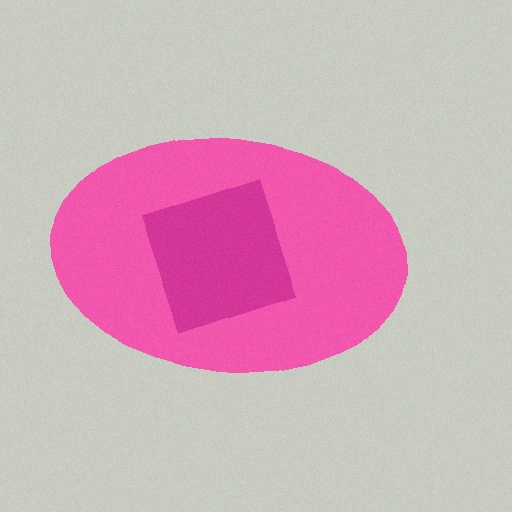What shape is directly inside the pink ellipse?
The magenta diamond.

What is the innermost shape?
The magenta diamond.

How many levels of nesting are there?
2.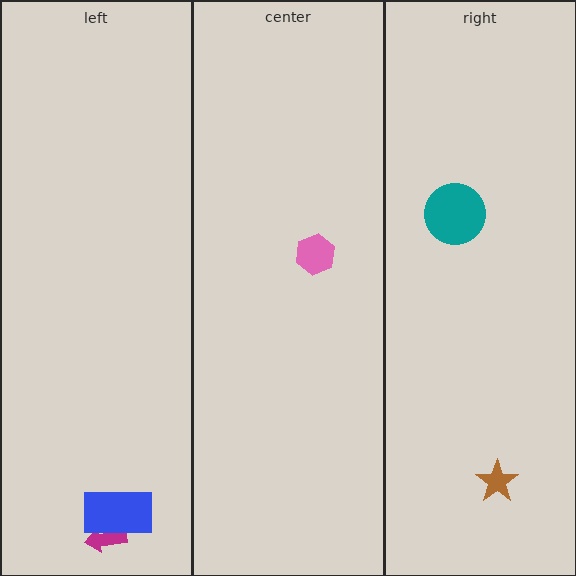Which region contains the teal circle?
The right region.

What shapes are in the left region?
The magenta arrow, the blue rectangle.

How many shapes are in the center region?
1.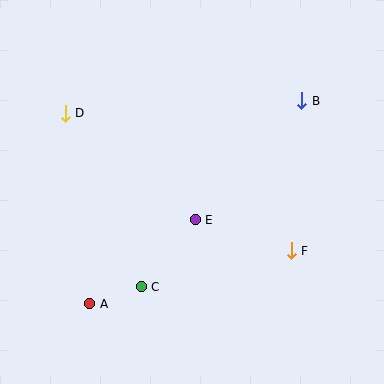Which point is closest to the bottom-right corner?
Point F is closest to the bottom-right corner.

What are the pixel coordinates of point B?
Point B is at (302, 101).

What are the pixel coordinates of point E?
Point E is at (195, 220).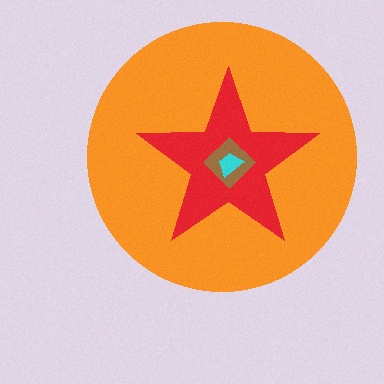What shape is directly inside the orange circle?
The red star.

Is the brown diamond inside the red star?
Yes.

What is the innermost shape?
The cyan trapezoid.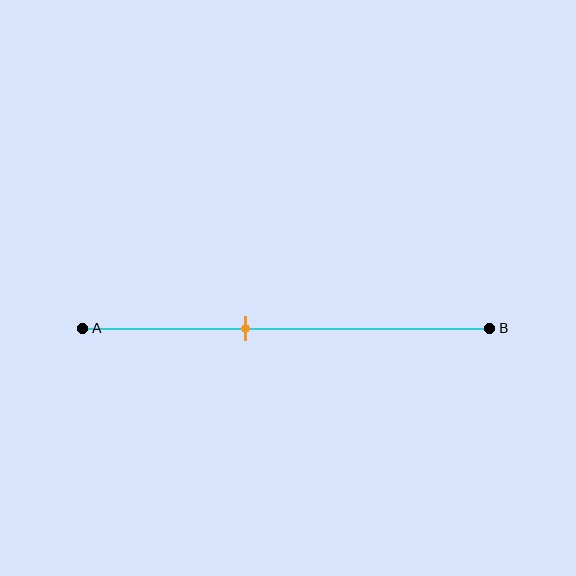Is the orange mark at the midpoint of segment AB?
No, the mark is at about 40% from A, not at the 50% midpoint.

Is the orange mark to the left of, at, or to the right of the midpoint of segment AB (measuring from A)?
The orange mark is to the left of the midpoint of segment AB.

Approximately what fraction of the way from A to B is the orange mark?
The orange mark is approximately 40% of the way from A to B.